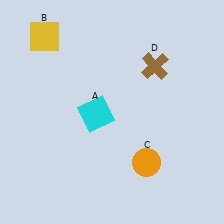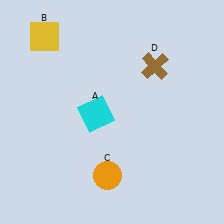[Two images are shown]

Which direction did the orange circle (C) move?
The orange circle (C) moved left.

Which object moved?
The orange circle (C) moved left.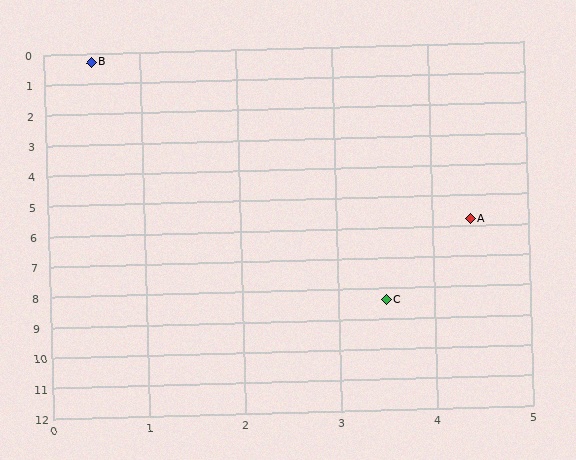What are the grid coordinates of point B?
Point B is at approximately (0.5, 0.3).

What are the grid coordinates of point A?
Point A is at approximately (4.4, 5.8).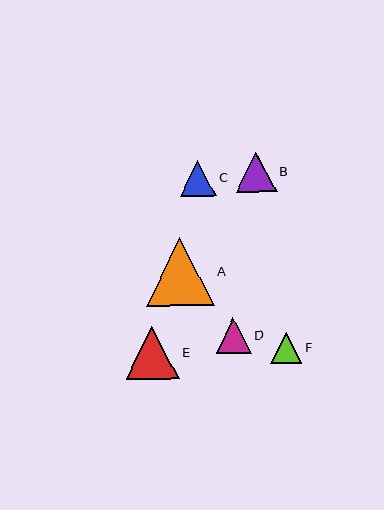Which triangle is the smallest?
Triangle F is the smallest with a size of approximately 31 pixels.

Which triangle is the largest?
Triangle A is the largest with a size of approximately 68 pixels.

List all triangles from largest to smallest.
From largest to smallest: A, E, B, C, D, F.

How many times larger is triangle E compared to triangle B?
Triangle E is approximately 1.3 times the size of triangle B.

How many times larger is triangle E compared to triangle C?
Triangle E is approximately 1.5 times the size of triangle C.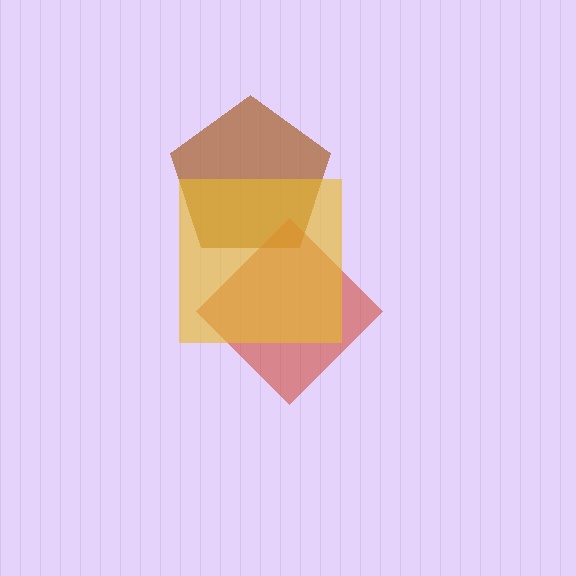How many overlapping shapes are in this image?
There are 3 overlapping shapes in the image.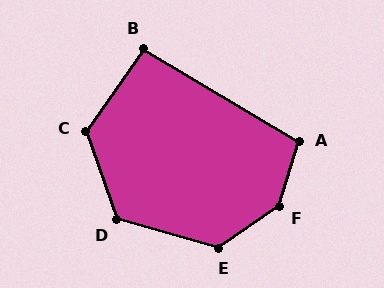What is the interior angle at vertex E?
Approximately 130 degrees (obtuse).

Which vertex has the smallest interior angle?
B, at approximately 94 degrees.